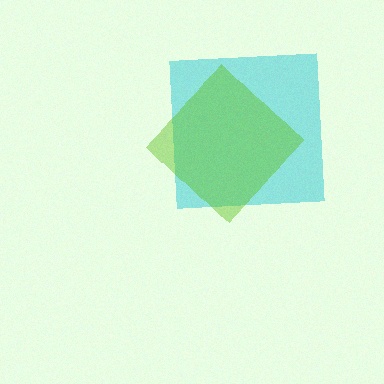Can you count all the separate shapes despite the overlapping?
Yes, there are 2 separate shapes.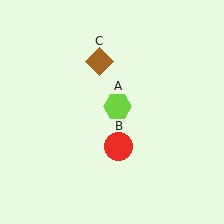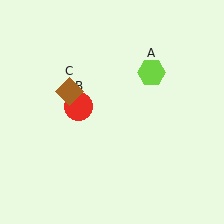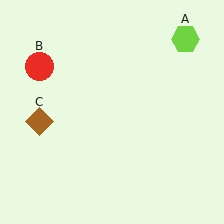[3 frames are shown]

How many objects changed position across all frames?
3 objects changed position: lime hexagon (object A), red circle (object B), brown diamond (object C).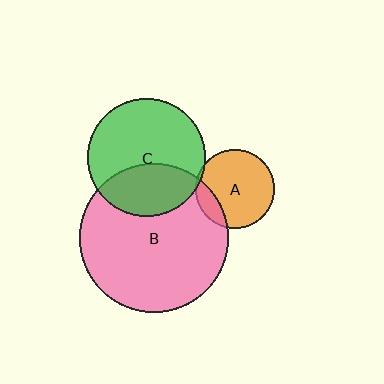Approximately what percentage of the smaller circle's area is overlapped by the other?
Approximately 35%.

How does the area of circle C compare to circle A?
Approximately 2.2 times.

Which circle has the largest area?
Circle B (pink).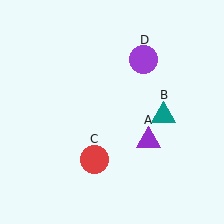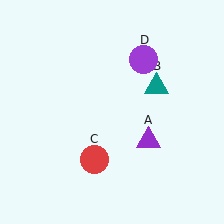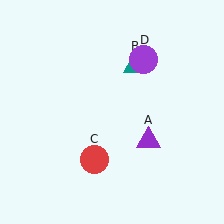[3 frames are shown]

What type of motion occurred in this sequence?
The teal triangle (object B) rotated counterclockwise around the center of the scene.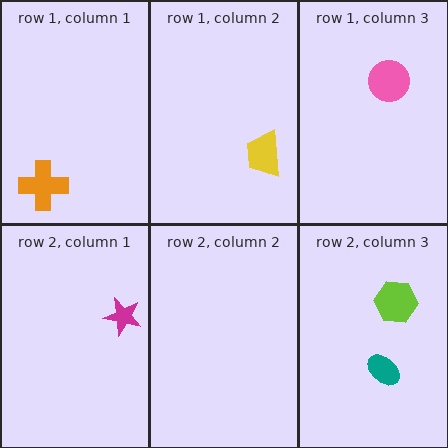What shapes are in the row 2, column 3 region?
The teal ellipse, the lime hexagon.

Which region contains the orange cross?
The row 1, column 1 region.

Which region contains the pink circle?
The row 1, column 3 region.